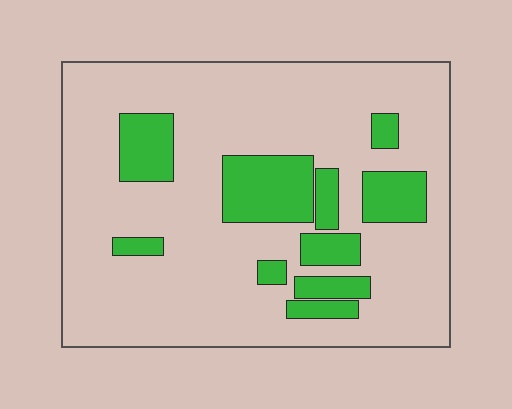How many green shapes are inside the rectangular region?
10.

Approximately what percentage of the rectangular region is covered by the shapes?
Approximately 20%.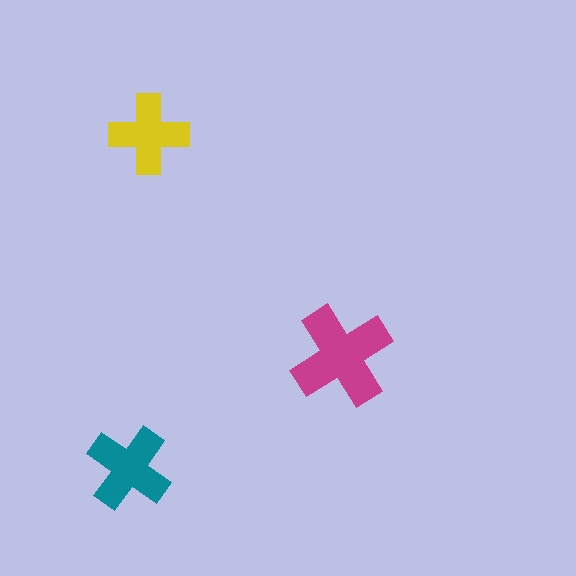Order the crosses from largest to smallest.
the magenta one, the teal one, the yellow one.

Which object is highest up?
The yellow cross is topmost.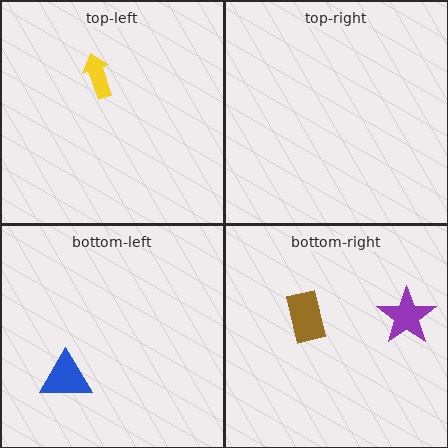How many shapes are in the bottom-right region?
2.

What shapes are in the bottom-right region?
The brown rectangle, the purple star.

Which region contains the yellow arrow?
The top-left region.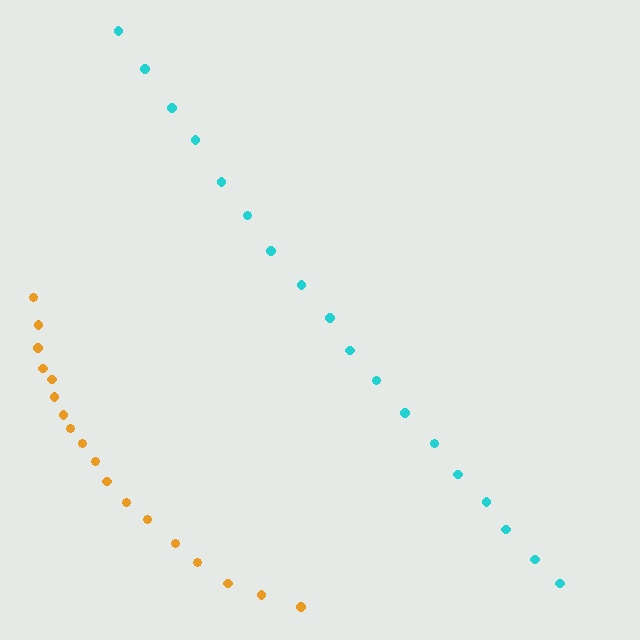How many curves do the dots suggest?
There are 2 distinct paths.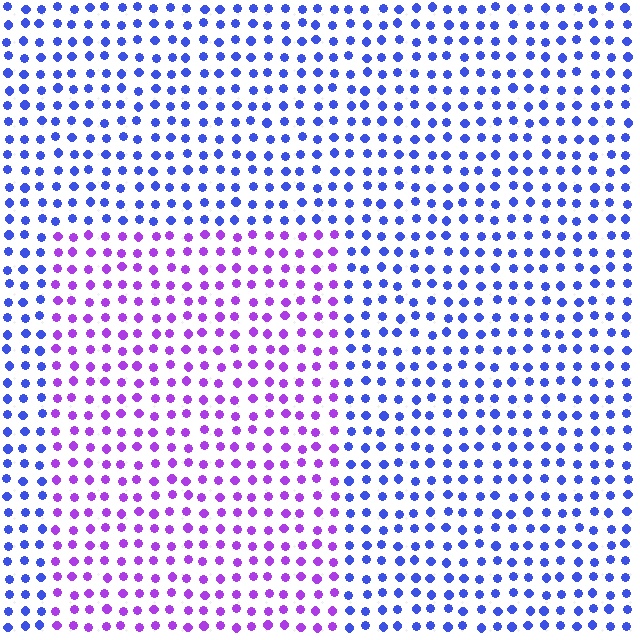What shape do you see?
I see a rectangle.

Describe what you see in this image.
The image is filled with small blue elements in a uniform arrangement. A rectangle-shaped region is visible where the elements are tinted to a slightly different hue, forming a subtle color boundary.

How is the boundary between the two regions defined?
The boundary is defined purely by a slight shift in hue (about 47 degrees). Spacing, size, and orientation are identical on both sides.